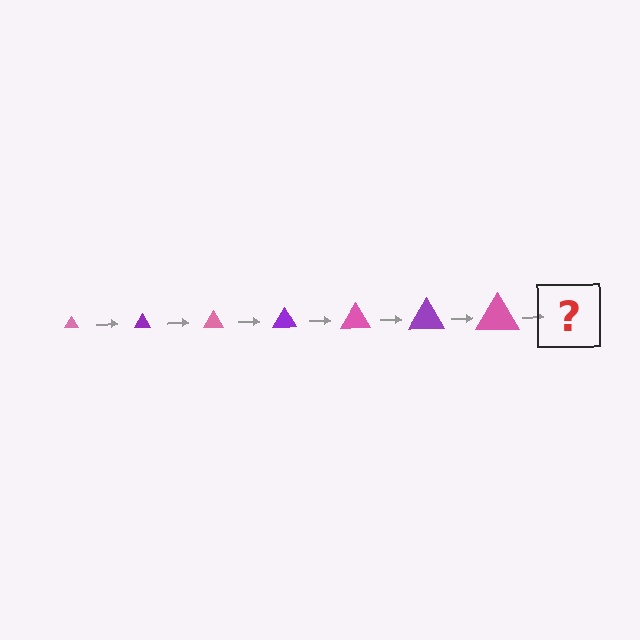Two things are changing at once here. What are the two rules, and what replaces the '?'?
The two rules are that the triangle grows larger each step and the color cycles through pink and purple. The '?' should be a purple triangle, larger than the previous one.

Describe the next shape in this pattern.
It should be a purple triangle, larger than the previous one.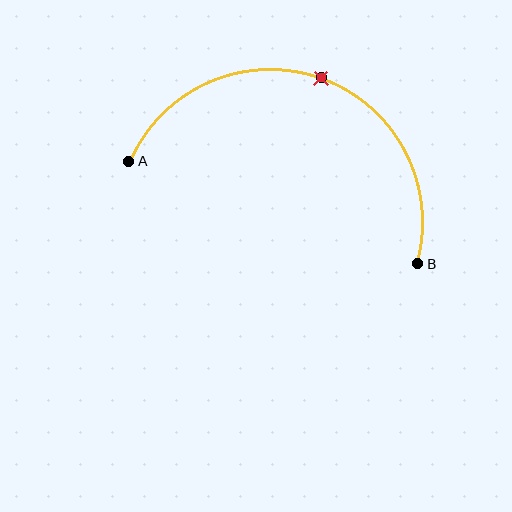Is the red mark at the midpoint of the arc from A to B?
Yes. The red mark lies on the arc at equal arc-length from both A and B — it is the arc midpoint.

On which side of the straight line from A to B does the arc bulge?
The arc bulges above the straight line connecting A and B.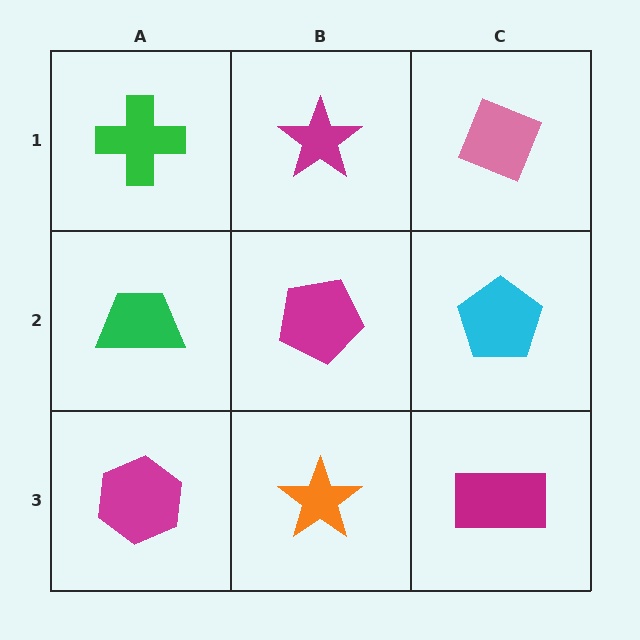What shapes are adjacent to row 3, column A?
A green trapezoid (row 2, column A), an orange star (row 3, column B).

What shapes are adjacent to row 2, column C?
A pink diamond (row 1, column C), a magenta rectangle (row 3, column C), a magenta pentagon (row 2, column B).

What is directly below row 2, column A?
A magenta hexagon.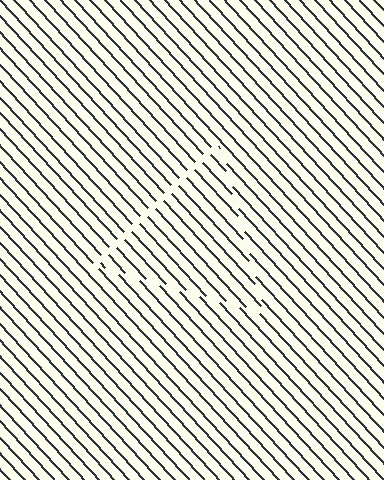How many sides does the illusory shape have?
3 sides — the line-ends trace a triangle.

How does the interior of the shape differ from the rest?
The interior of the shape contains the same grating, shifted by half a period — the contour is defined by the phase discontinuity where line-ends from the inner and outer gratings abut.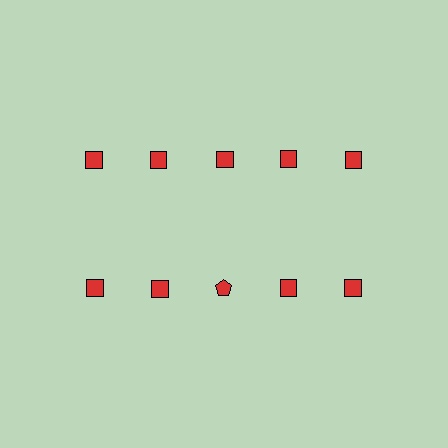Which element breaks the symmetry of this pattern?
The red pentagon in the second row, center column breaks the symmetry. All other shapes are red squares.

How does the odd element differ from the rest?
It has a different shape: pentagon instead of square.